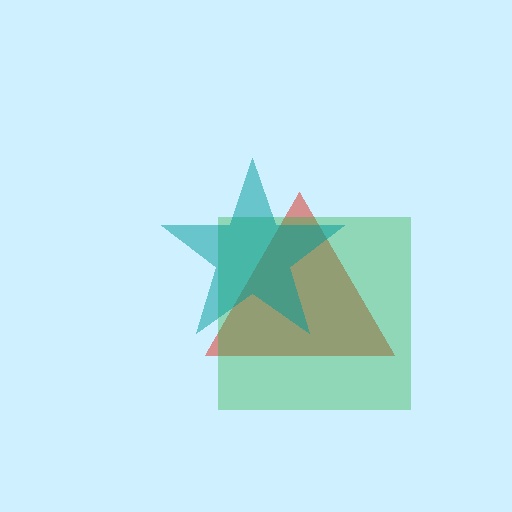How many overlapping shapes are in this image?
There are 3 overlapping shapes in the image.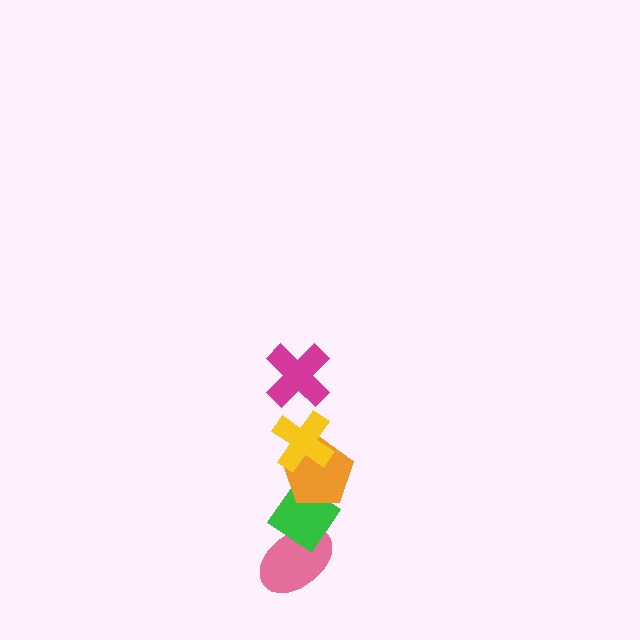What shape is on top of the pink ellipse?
The green diamond is on top of the pink ellipse.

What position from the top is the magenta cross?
The magenta cross is 1st from the top.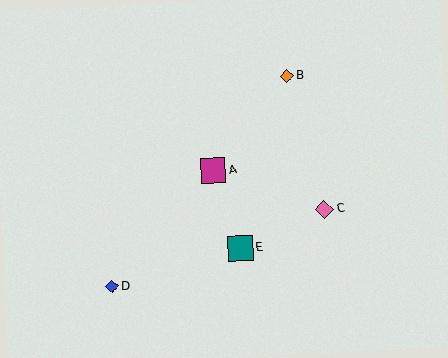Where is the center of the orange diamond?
The center of the orange diamond is at (287, 76).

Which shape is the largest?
The teal square (labeled E) is the largest.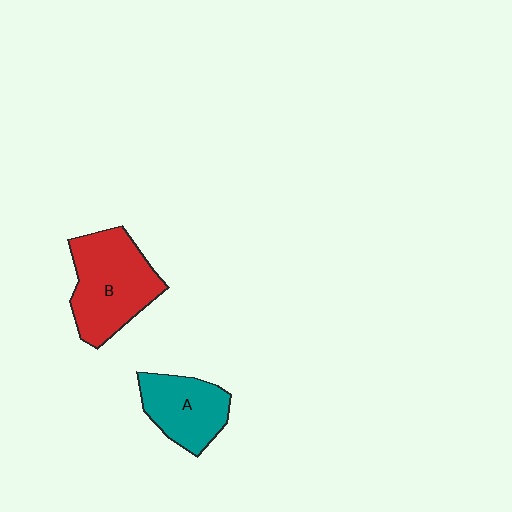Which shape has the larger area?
Shape B (red).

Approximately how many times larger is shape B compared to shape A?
Approximately 1.4 times.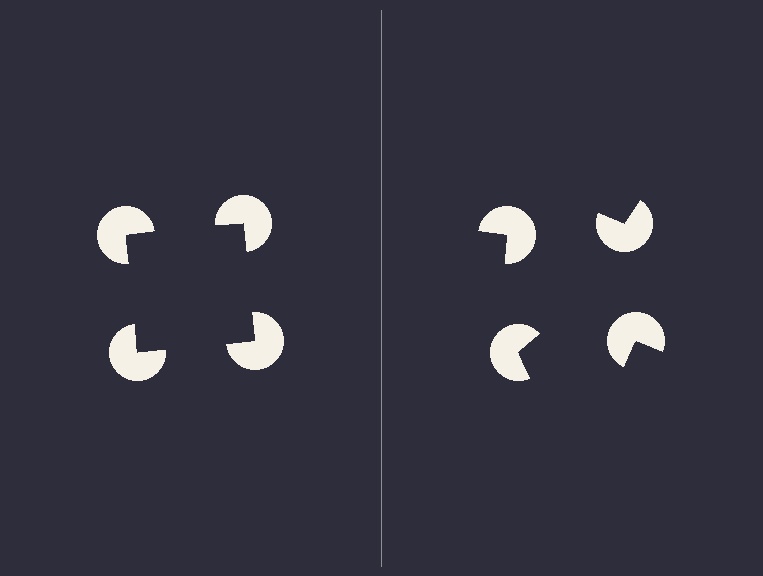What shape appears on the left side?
An illusory square.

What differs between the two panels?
The pac-man discs are positioned identically on both sides; only the wedge orientations differ. On the left they align to a square; on the right they are misaligned.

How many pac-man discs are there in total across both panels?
8 — 4 on each side.